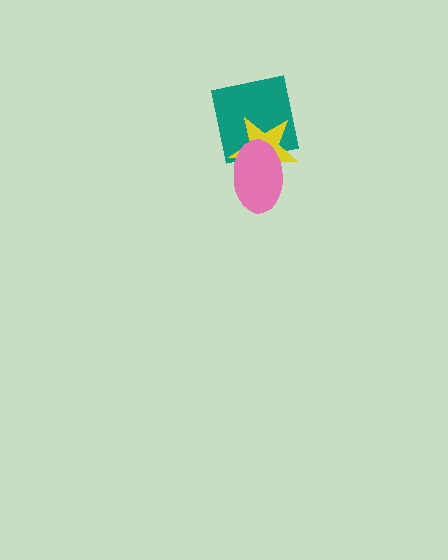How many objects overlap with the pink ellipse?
2 objects overlap with the pink ellipse.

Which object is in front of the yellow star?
The pink ellipse is in front of the yellow star.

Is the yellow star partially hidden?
Yes, it is partially covered by another shape.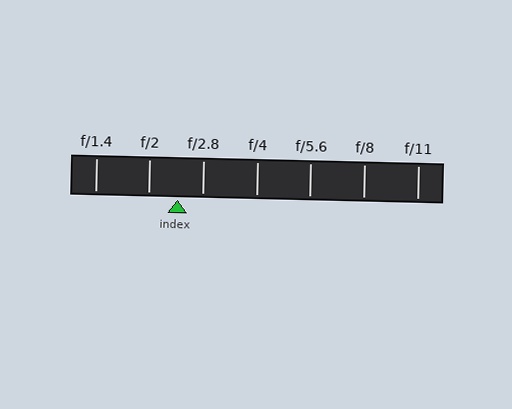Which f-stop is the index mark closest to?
The index mark is closest to f/2.8.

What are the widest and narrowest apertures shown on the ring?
The widest aperture shown is f/1.4 and the narrowest is f/11.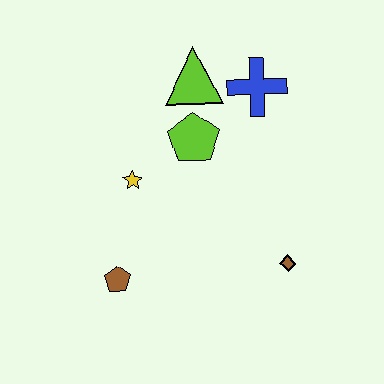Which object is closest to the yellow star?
The lime pentagon is closest to the yellow star.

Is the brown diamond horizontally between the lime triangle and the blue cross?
No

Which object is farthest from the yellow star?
The brown diamond is farthest from the yellow star.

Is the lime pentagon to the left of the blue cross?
Yes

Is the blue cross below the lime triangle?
Yes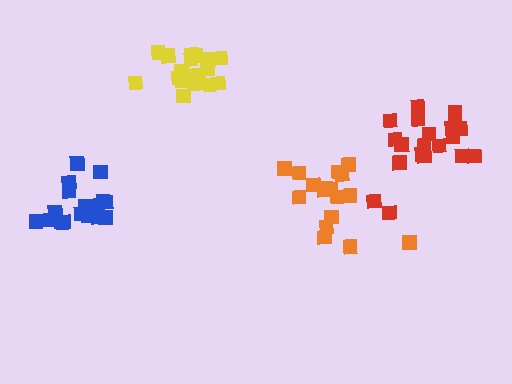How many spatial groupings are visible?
There are 4 spatial groupings.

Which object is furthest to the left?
The blue cluster is leftmost.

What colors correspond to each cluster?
The clusters are colored: yellow, blue, orange, red.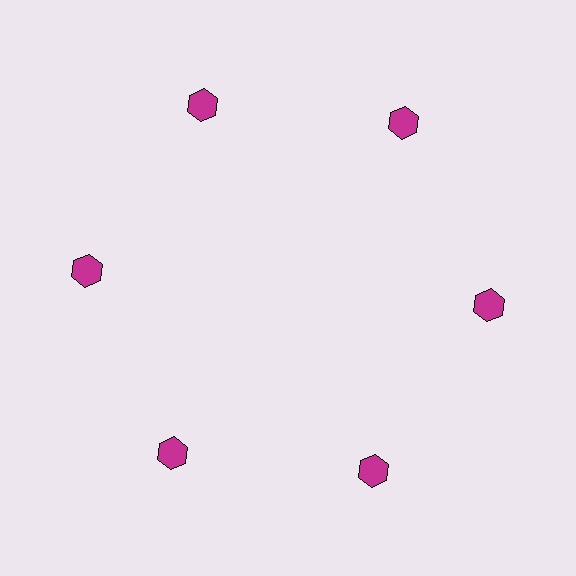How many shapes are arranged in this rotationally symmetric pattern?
There are 6 shapes, arranged in 6 groups of 1.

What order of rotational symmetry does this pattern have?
This pattern has 6-fold rotational symmetry.